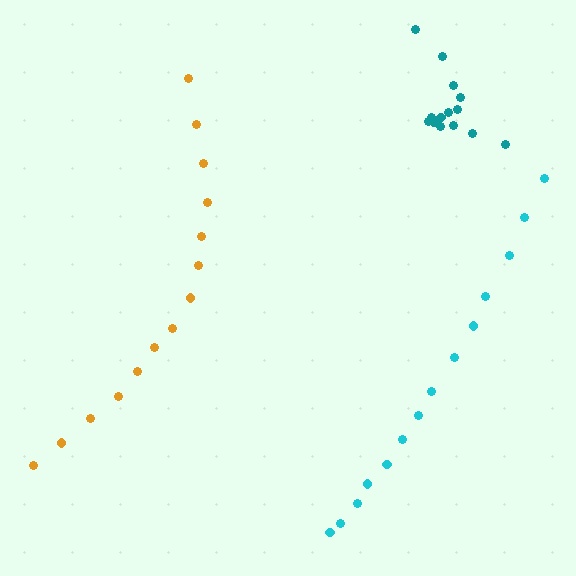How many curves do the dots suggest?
There are 3 distinct paths.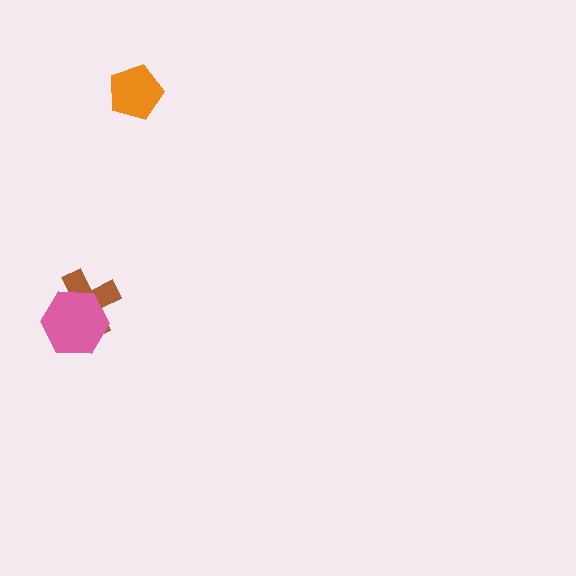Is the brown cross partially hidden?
Yes, it is partially covered by another shape.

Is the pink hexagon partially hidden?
No, no other shape covers it.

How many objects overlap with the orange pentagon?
0 objects overlap with the orange pentagon.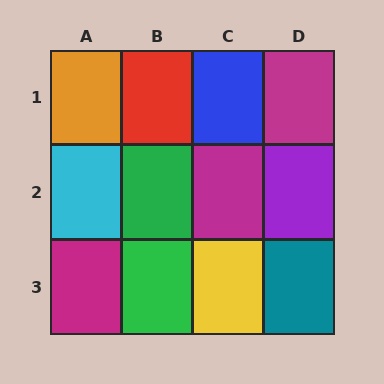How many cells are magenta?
3 cells are magenta.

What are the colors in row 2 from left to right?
Cyan, green, magenta, purple.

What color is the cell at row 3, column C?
Yellow.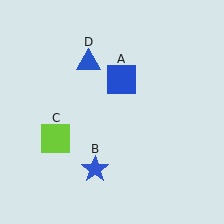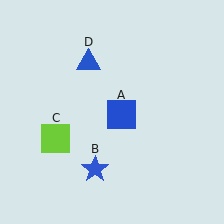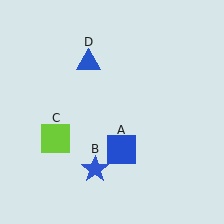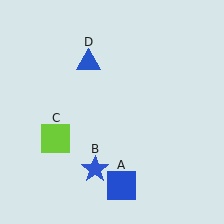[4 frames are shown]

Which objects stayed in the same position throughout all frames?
Blue star (object B) and lime square (object C) and blue triangle (object D) remained stationary.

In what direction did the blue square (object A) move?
The blue square (object A) moved down.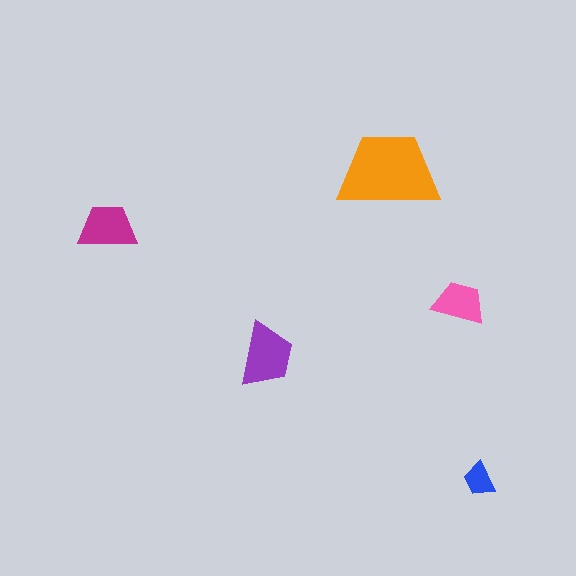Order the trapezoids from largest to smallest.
the orange one, the purple one, the magenta one, the pink one, the blue one.